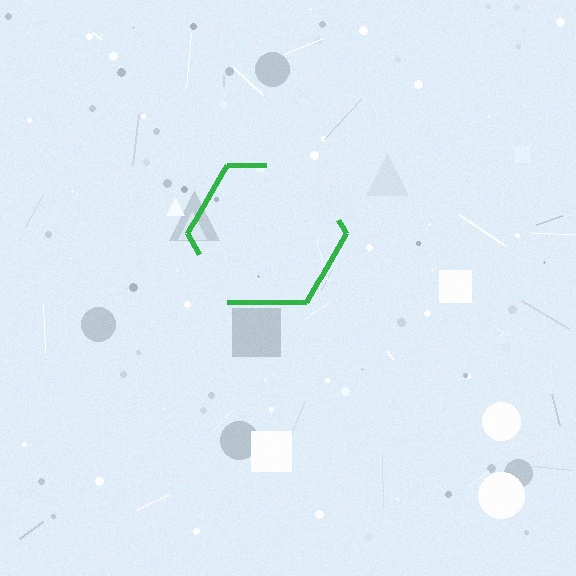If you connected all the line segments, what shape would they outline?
They would outline a hexagon.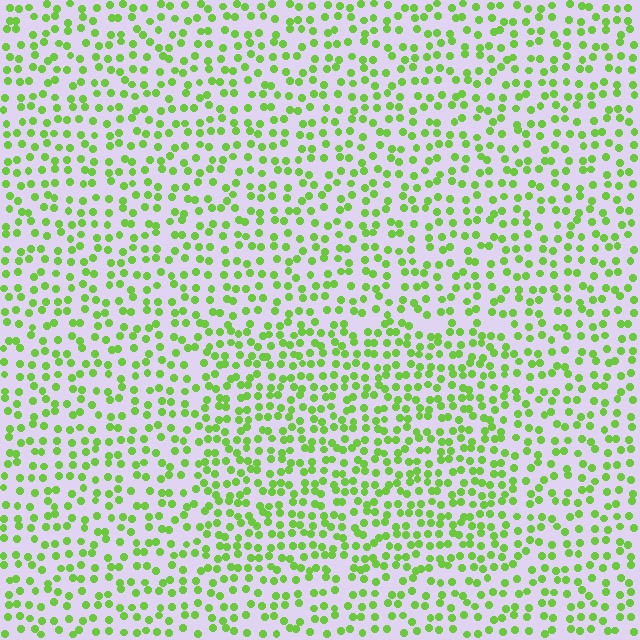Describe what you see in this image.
The image contains small lime elements arranged at two different densities. A rectangle-shaped region is visible where the elements are more densely packed than the surrounding area.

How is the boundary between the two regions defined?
The boundary is defined by a change in element density (approximately 1.4x ratio). All elements are the same color, size, and shape.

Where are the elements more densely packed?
The elements are more densely packed inside the rectangle boundary.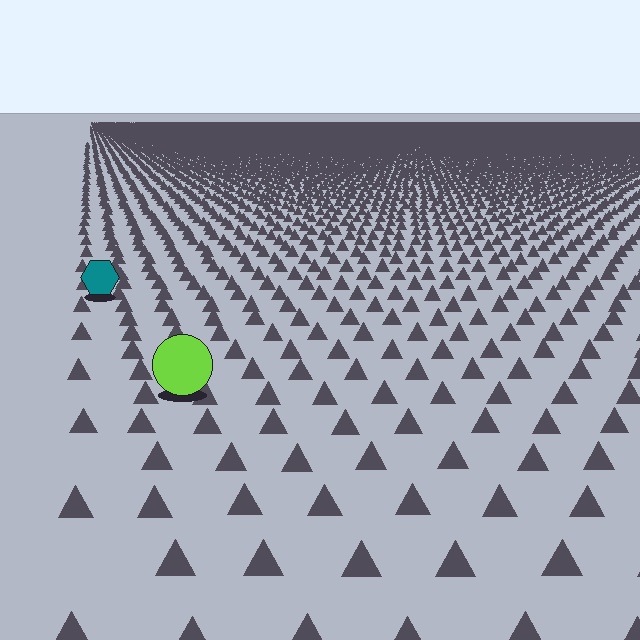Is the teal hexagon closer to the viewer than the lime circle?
No. The lime circle is closer — you can tell from the texture gradient: the ground texture is coarser near it.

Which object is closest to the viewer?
The lime circle is closest. The texture marks near it are larger and more spread out.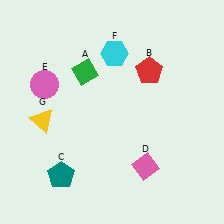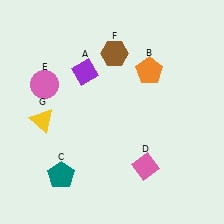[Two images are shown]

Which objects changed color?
A changed from green to purple. B changed from red to orange. F changed from cyan to brown.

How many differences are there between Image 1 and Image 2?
There are 3 differences between the two images.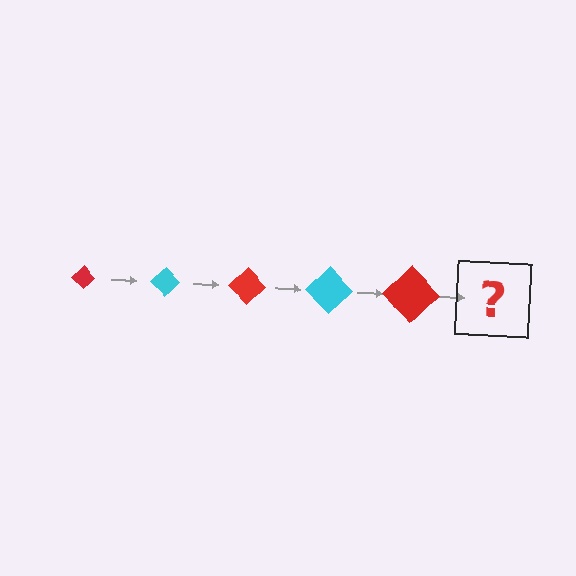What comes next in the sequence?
The next element should be a cyan diamond, larger than the previous one.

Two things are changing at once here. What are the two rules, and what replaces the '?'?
The two rules are that the diamond grows larger each step and the color cycles through red and cyan. The '?' should be a cyan diamond, larger than the previous one.